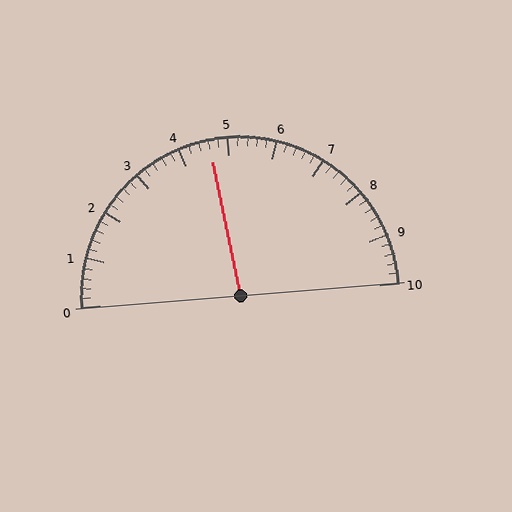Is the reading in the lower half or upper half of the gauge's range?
The reading is in the lower half of the range (0 to 10).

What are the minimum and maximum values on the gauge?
The gauge ranges from 0 to 10.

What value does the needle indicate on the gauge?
The needle indicates approximately 4.6.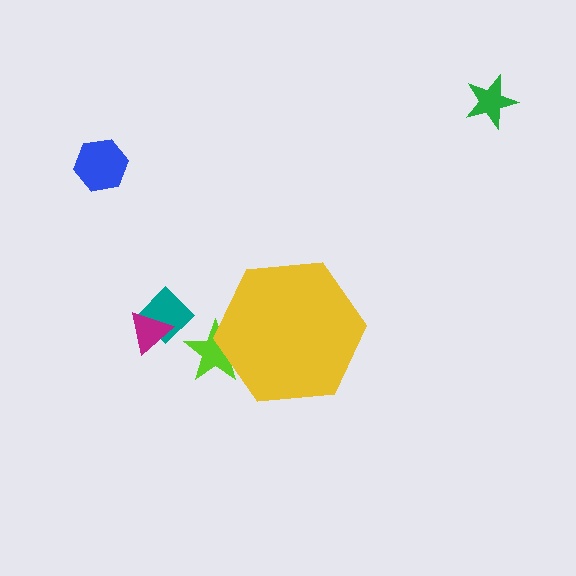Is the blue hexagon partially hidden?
No, the blue hexagon is fully visible.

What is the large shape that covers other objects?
A yellow hexagon.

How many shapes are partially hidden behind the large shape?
1 shape is partially hidden.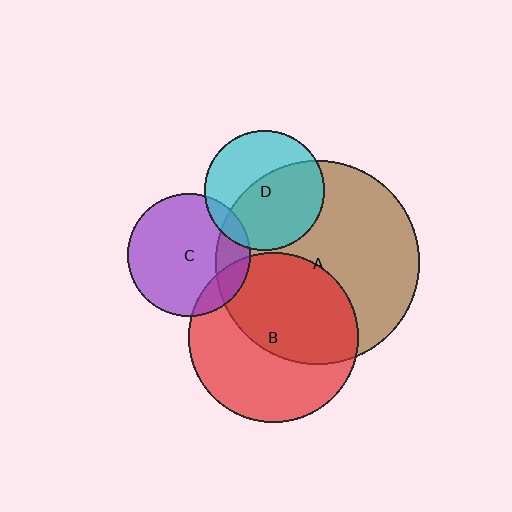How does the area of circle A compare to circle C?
Approximately 2.8 times.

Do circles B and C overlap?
Yes.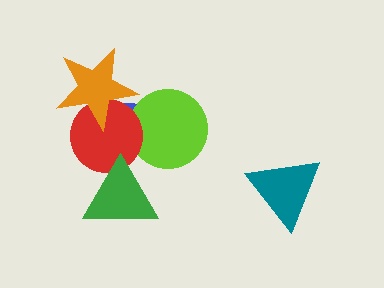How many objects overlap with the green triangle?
2 objects overlap with the green triangle.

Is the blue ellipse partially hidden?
Yes, it is partially covered by another shape.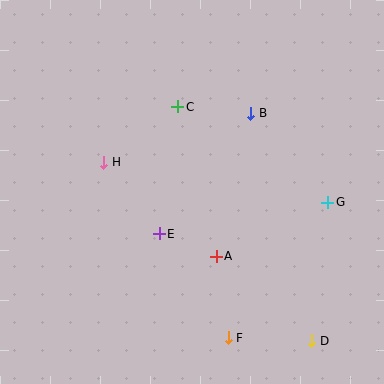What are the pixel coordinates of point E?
Point E is at (159, 234).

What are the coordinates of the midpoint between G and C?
The midpoint between G and C is at (253, 154).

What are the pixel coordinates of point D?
Point D is at (312, 341).